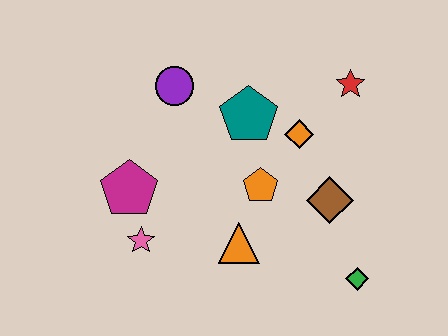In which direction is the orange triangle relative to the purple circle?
The orange triangle is below the purple circle.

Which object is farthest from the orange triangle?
The red star is farthest from the orange triangle.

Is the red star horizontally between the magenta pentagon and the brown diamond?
No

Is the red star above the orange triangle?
Yes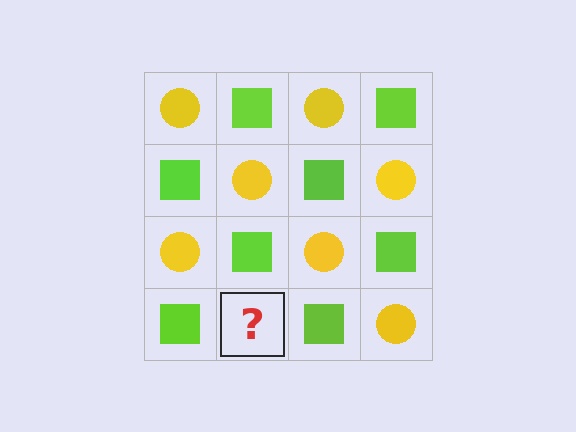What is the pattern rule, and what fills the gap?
The rule is that it alternates yellow circle and lime square in a checkerboard pattern. The gap should be filled with a yellow circle.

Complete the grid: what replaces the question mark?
The question mark should be replaced with a yellow circle.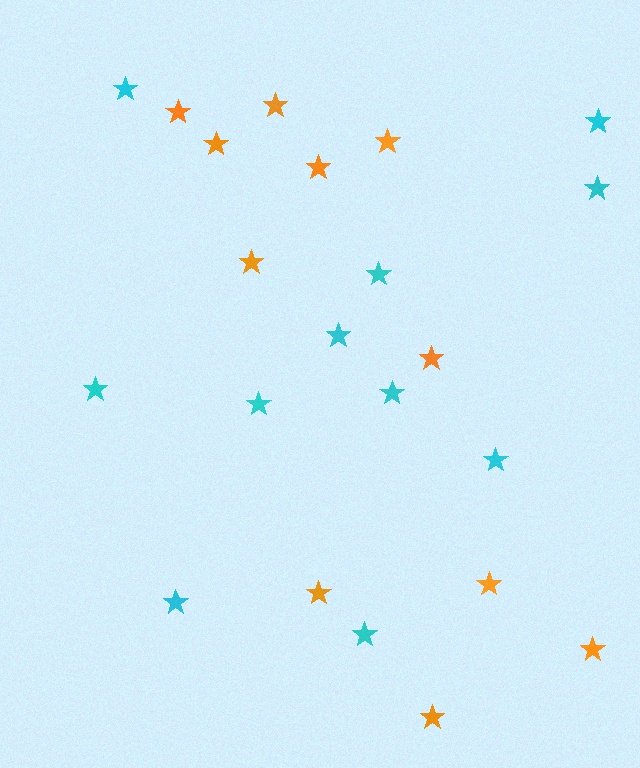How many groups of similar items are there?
There are 2 groups: one group of orange stars (11) and one group of cyan stars (11).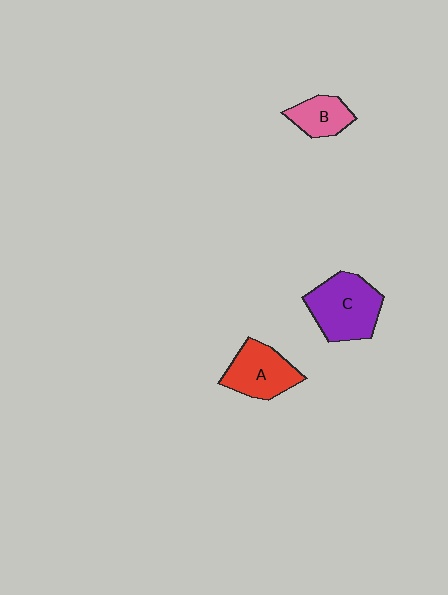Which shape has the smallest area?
Shape B (pink).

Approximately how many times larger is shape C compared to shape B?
Approximately 1.9 times.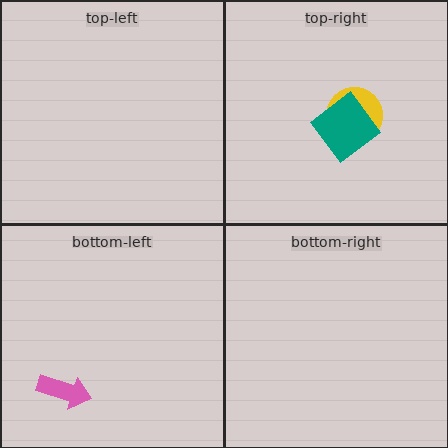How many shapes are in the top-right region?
2.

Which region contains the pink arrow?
The bottom-left region.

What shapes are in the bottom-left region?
The pink arrow.